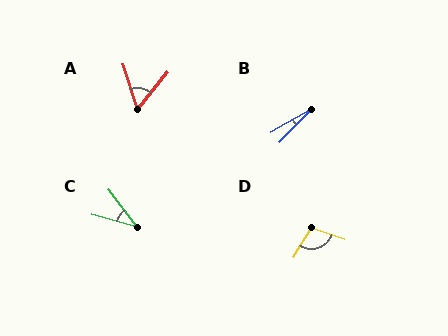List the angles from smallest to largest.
B (15°), C (37°), A (57°), D (103°).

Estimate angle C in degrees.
Approximately 37 degrees.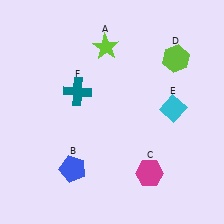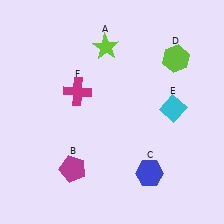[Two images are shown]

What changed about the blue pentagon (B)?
In Image 1, B is blue. In Image 2, it changed to magenta.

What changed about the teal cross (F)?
In Image 1, F is teal. In Image 2, it changed to magenta.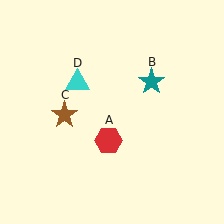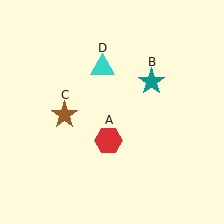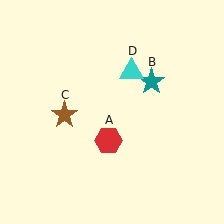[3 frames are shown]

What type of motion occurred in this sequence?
The cyan triangle (object D) rotated clockwise around the center of the scene.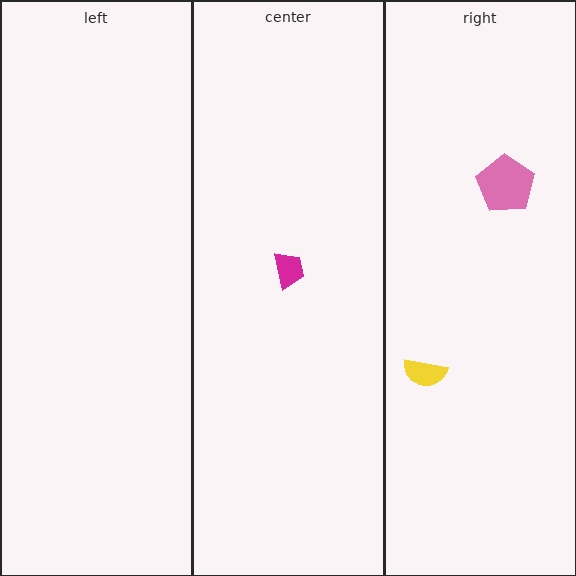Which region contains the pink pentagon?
The right region.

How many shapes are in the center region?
1.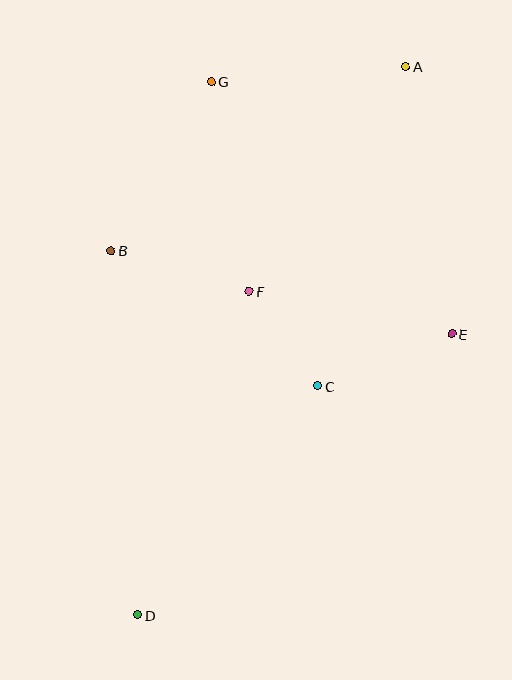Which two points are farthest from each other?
Points A and D are farthest from each other.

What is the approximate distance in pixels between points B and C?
The distance between B and C is approximately 247 pixels.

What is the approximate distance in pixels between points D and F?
The distance between D and F is approximately 343 pixels.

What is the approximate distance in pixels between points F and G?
The distance between F and G is approximately 213 pixels.